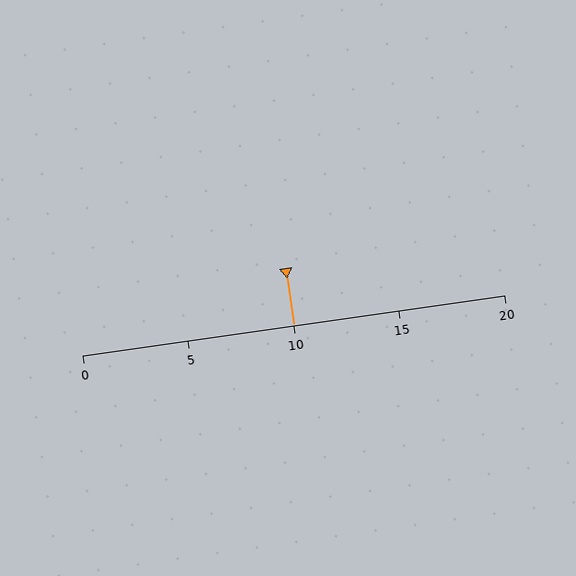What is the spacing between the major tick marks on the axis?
The major ticks are spaced 5 apart.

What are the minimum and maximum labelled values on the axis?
The axis runs from 0 to 20.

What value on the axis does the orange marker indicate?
The marker indicates approximately 10.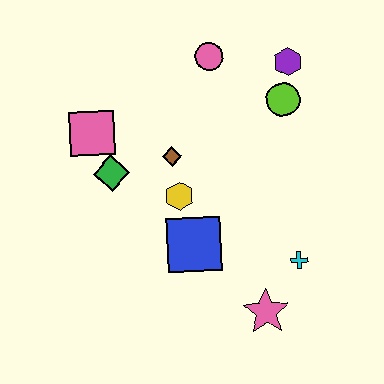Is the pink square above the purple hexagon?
No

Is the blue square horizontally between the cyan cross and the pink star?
No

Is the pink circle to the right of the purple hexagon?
No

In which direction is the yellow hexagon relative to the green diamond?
The yellow hexagon is to the right of the green diamond.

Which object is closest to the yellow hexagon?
The brown diamond is closest to the yellow hexagon.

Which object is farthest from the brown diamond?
The pink star is farthest from the brown diamond.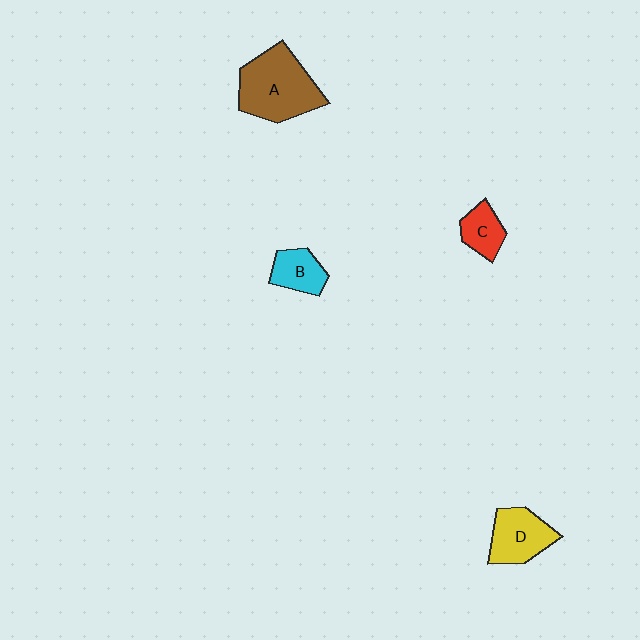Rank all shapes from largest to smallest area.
From largest to smallest: A (brown), D (yellow), B (cyan), C (red).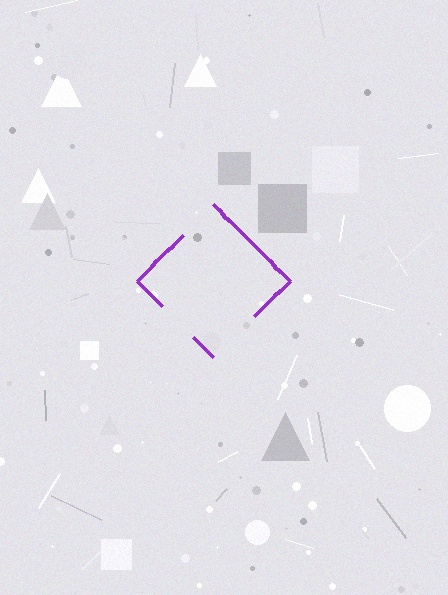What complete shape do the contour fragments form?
The contour fragments form a diamond.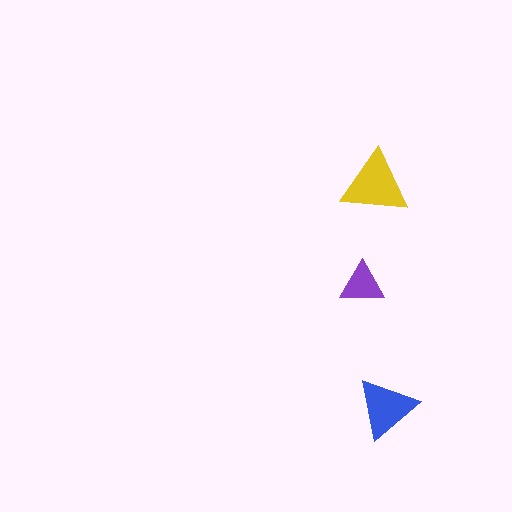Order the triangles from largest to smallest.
the yellow one, the blue one, the purple one.